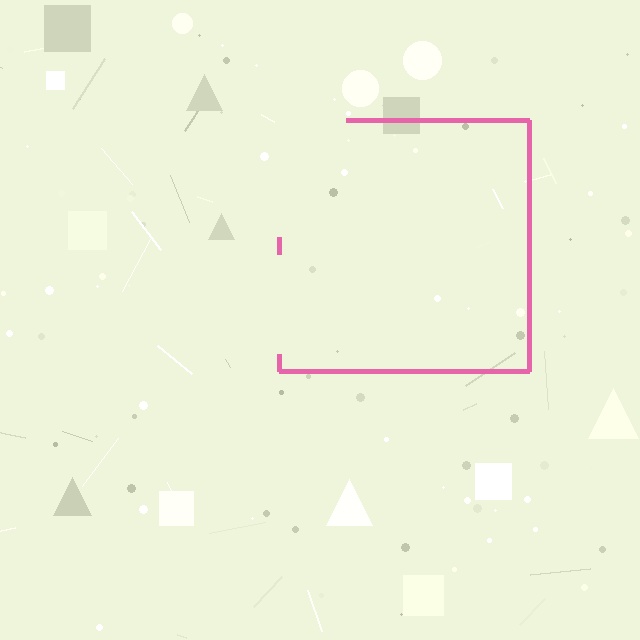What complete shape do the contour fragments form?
The contour fragments form a square.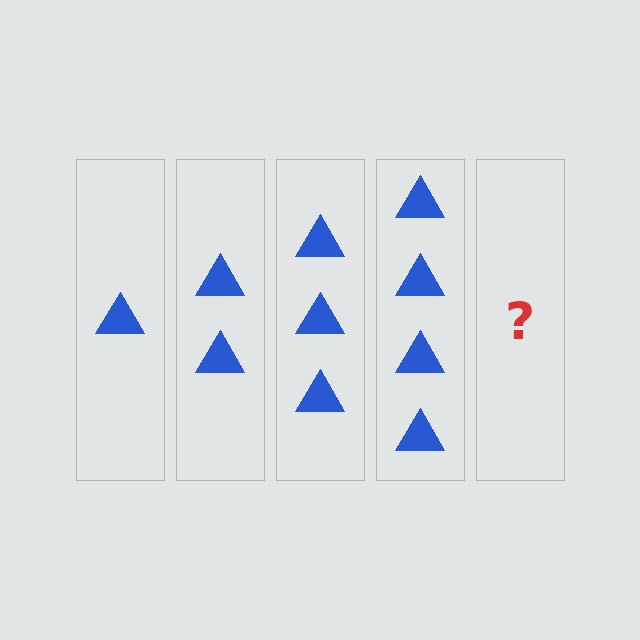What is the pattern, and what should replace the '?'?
The pattern is that each step adds one more triangle. The '?' should be 5 triangles.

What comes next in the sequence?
The next element should be 5 triangles.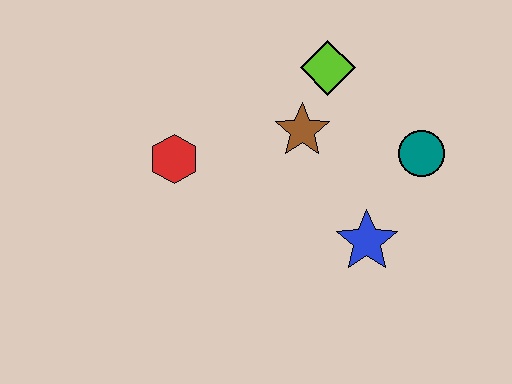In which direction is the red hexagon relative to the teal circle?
The red hexagon is to the left of the teal circle.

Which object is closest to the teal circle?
The blue star is closest to the teal circle.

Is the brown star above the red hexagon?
Yes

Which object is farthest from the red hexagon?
The teal circle is farthest from the red hexagon.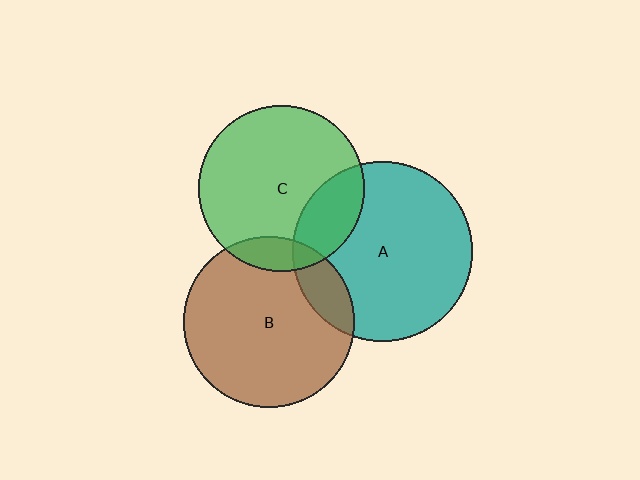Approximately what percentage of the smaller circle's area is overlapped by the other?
Approximately 20%.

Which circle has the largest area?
Circle A (teal).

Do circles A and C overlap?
Yes.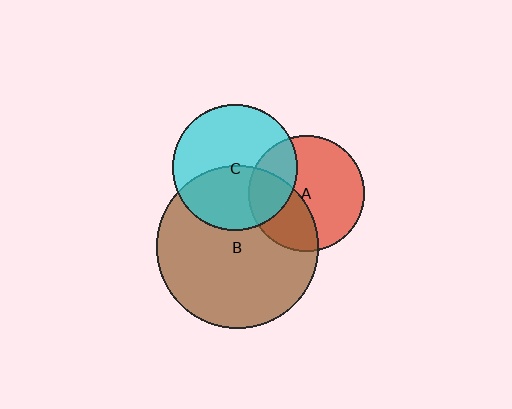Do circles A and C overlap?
Yes.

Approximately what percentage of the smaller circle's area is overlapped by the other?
Approximately 30%.